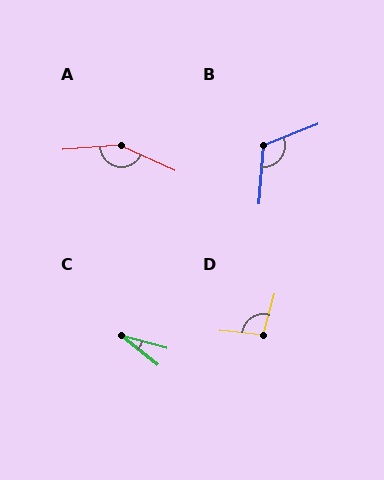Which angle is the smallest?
C, at approximately 24 degrees.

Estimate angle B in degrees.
Approximately 116 degrees.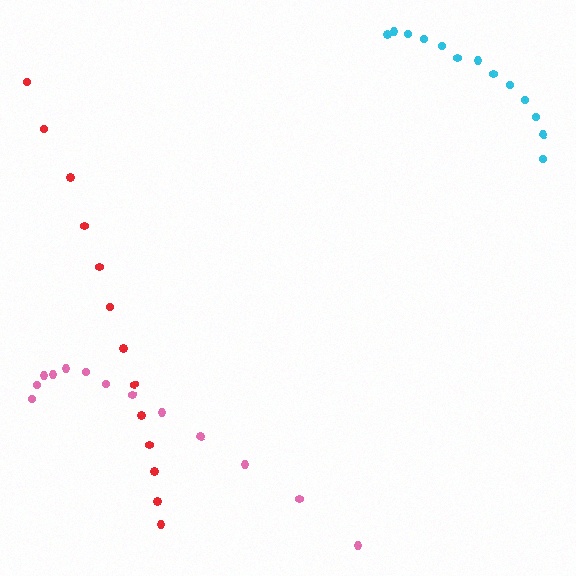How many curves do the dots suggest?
There are 3 distinct paths.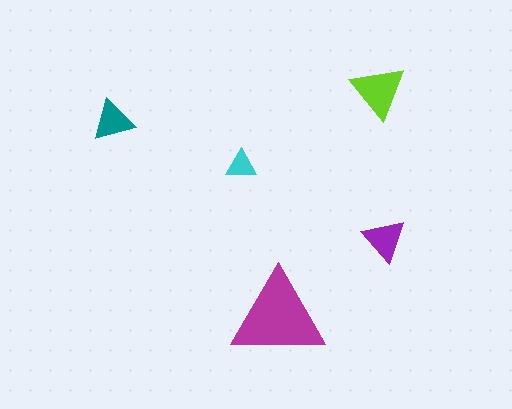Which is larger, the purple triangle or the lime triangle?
The lime one.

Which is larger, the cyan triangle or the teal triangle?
The teal one.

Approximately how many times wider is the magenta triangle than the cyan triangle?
About 3 times wider.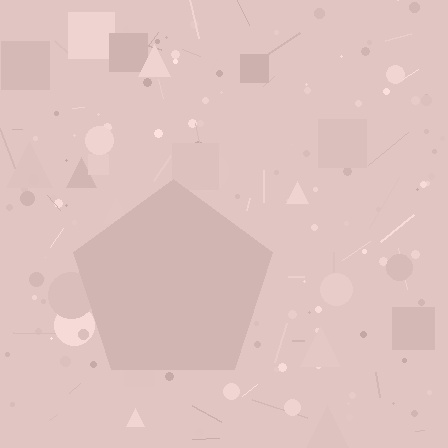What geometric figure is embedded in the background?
A pentagon is embedded in the background.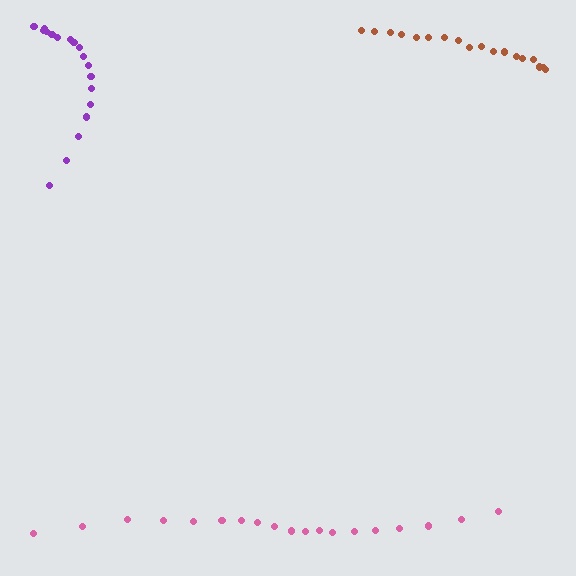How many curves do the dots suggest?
There are 3 distinct paths.